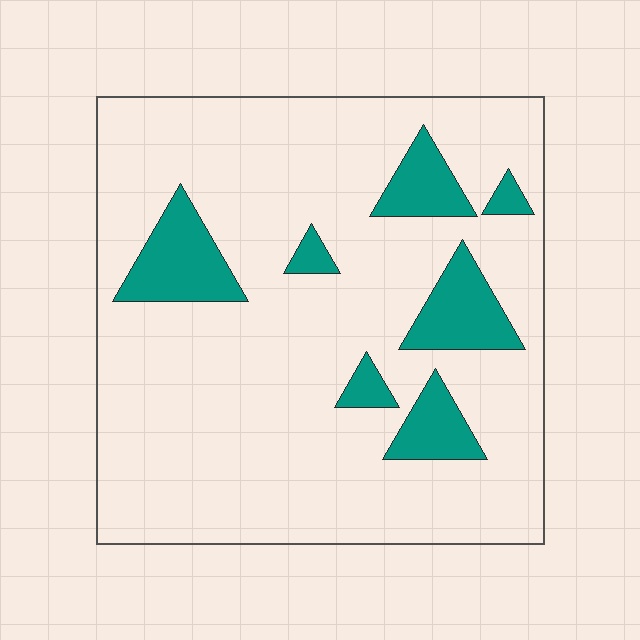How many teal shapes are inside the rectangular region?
7.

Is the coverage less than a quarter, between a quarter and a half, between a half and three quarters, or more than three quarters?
Less than a quarter.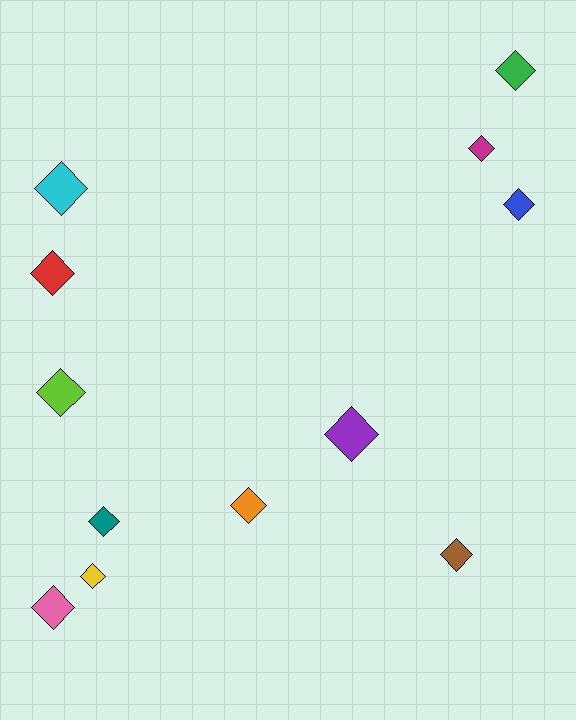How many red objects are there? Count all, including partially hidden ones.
There is 1 red object.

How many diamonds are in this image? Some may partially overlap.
There are 12 diamonds.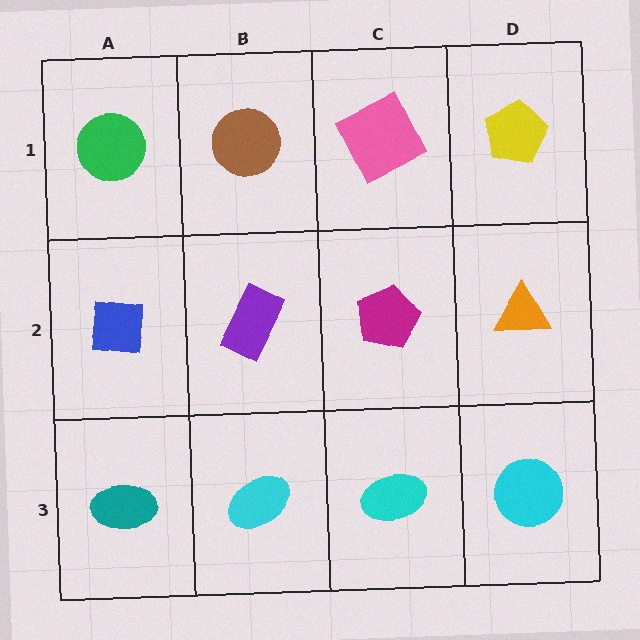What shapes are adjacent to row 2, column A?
A green circle (row 1, column A), a teal ellipse (row 3, column A), a purple rectangle (row 2, column B).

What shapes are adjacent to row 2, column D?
A yellow pentagon (row 1, column D), a cyan circle (row 3, column D), a magenta pentagon (row 2, column C).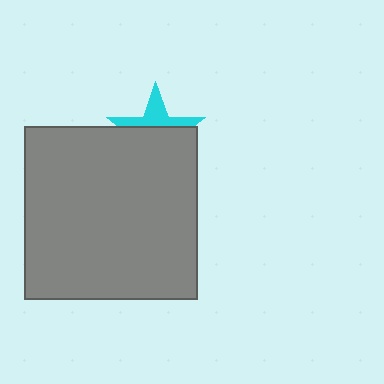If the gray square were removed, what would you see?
You would see the complete cyan star.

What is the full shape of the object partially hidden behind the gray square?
The partially hidden object is a cyan star.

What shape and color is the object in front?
The object in front is a gray square.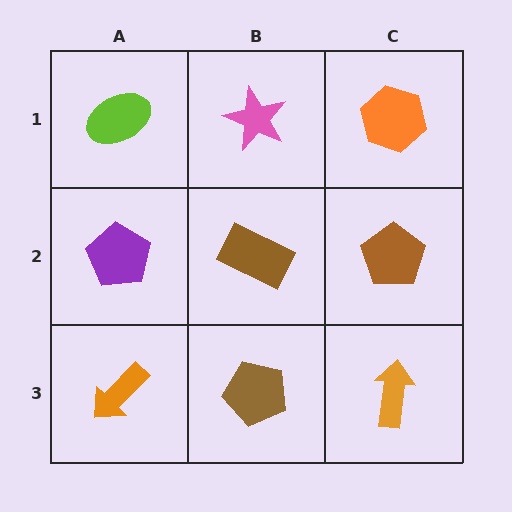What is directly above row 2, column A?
A lime ellipse.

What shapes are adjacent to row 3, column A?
A purple pentagon (row 2, column A), a brown pentagon (row 3, column B).